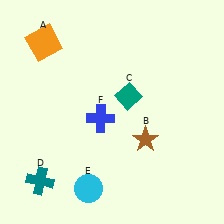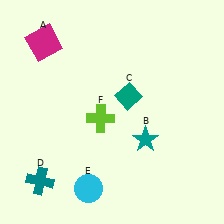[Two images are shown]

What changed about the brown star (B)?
In Image 1, B is brown. In Image 2, it changed to teal.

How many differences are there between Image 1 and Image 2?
There are 3 differences between the two images.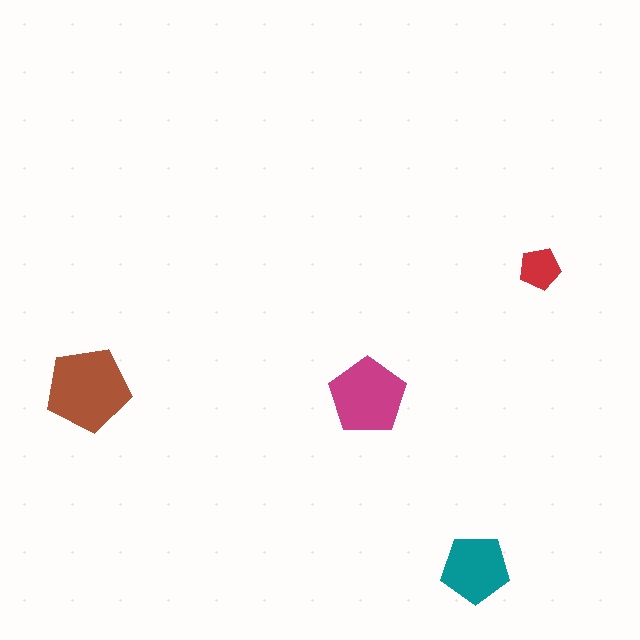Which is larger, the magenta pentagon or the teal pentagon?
The magenta one.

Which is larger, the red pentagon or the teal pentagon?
The teal one.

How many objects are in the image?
There are 4 objects in the image.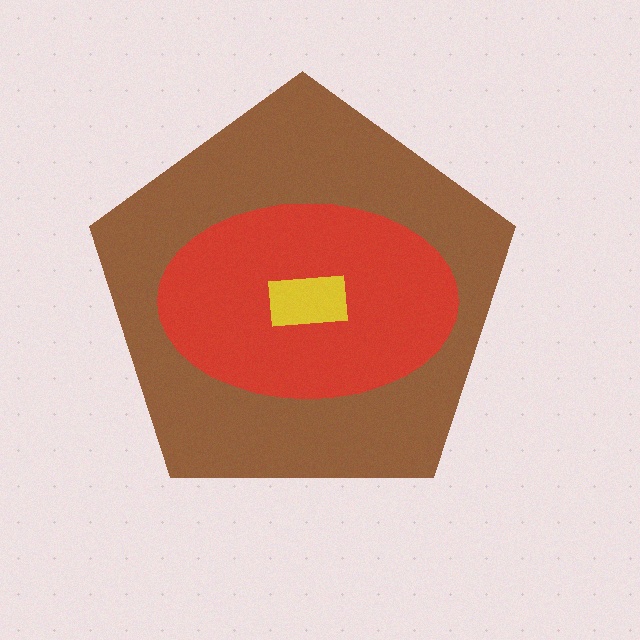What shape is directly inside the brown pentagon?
The red ellipse.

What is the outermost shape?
The brown pentagon.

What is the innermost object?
The yellow rectangle.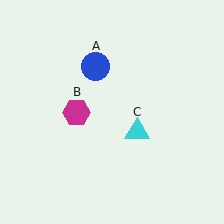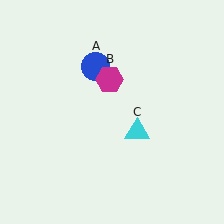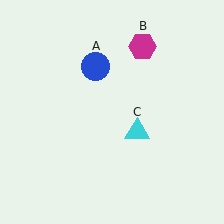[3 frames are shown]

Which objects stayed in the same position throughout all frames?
Blue circle (object A) and cyan triangle (object C) remained stationary.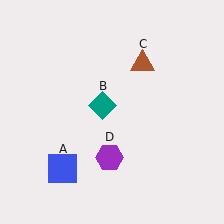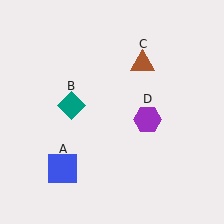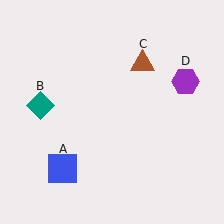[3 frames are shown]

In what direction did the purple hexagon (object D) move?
The purple hexagon (object D) moved up and to the right.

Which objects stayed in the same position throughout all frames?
Blue square (object A) and brown triangle (object C) remained stationary.